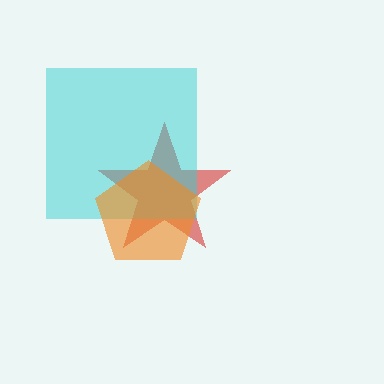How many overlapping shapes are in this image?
There are 3 overlapping shapes in the image.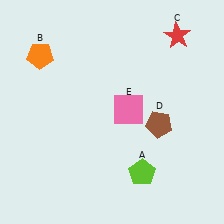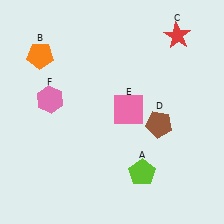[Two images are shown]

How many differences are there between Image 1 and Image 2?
There is 1 difference between the two images.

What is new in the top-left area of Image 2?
A pink hexagon (F) was added in the top-left area of Image 2.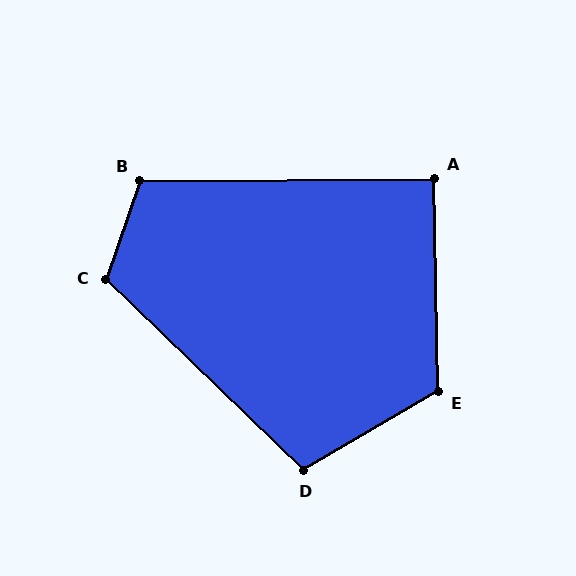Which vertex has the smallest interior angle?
A, at approximately 91 degrees.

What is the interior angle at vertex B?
Approximately 110 degrees (obtuse).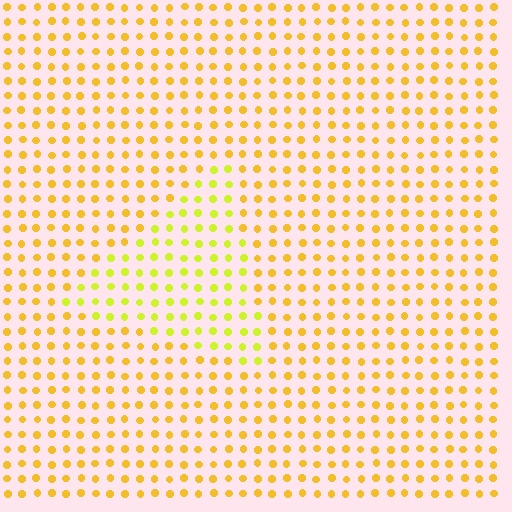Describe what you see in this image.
The image is filled with small yellow elements in a uniform arrangement. A triangle-shaped region is visible where the elements are tinted to a slightly different hue, forming a subtle color boundary.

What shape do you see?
I see a triangle.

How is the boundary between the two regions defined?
The boundary is defined purely by a slight shift in hue (about 28 degrees). Spacing, size, and orientation are identical on both sides.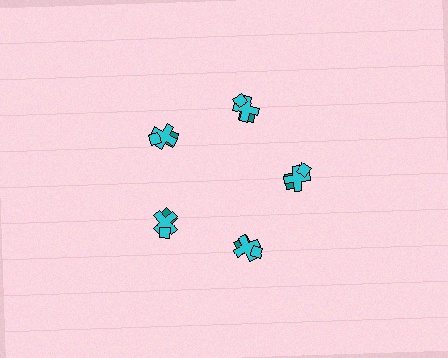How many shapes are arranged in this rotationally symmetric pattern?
There are 15 shapes, arranged in 5 groups of 3.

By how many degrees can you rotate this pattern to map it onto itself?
The pattern maps onto itself every 72 degrees of rotation.